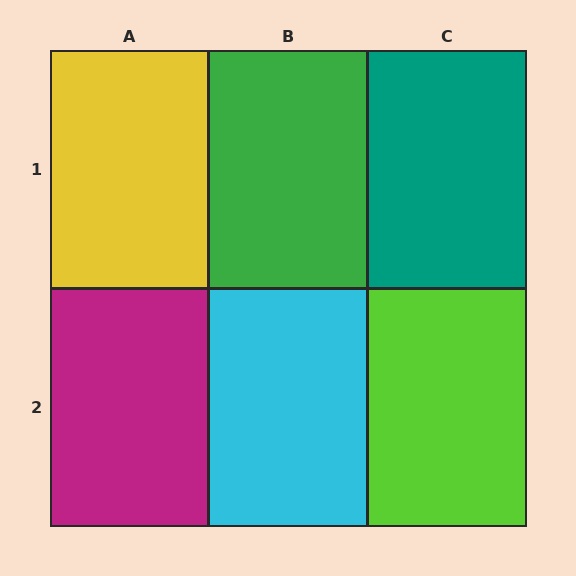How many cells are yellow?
1 cell is yellow.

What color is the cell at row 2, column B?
Cyan.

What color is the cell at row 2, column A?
Magenta.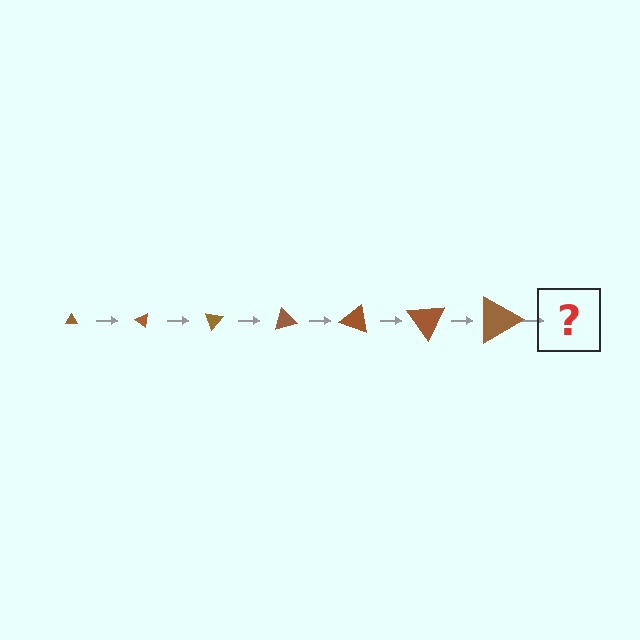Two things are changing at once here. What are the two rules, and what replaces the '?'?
The two rules are that the triangle grows larger each step and it rotates 35 degrees each step. The '?' should be a triangle, larger than the previous one and rotated 245 degrees from the start.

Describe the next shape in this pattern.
It should be a triangle, larger than the previous one and rotated 245 degrees from the start.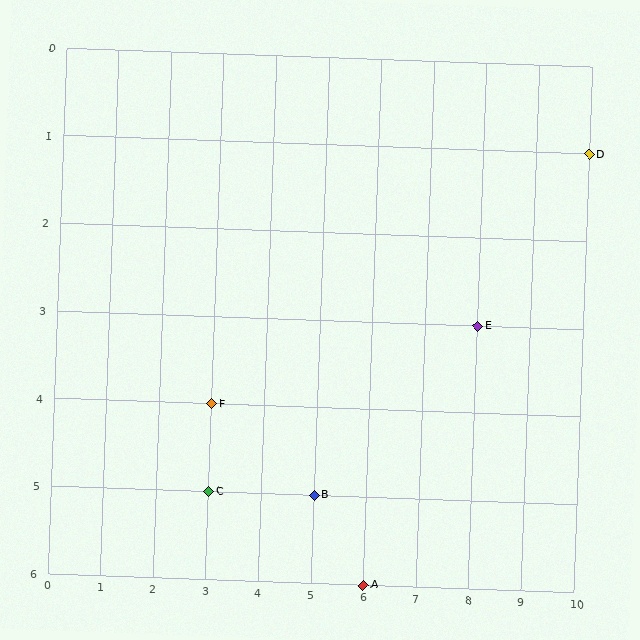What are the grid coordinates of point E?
Point E is at grid coordinates (8, 3).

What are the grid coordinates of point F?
Point F is at grid coordinates (3, 4).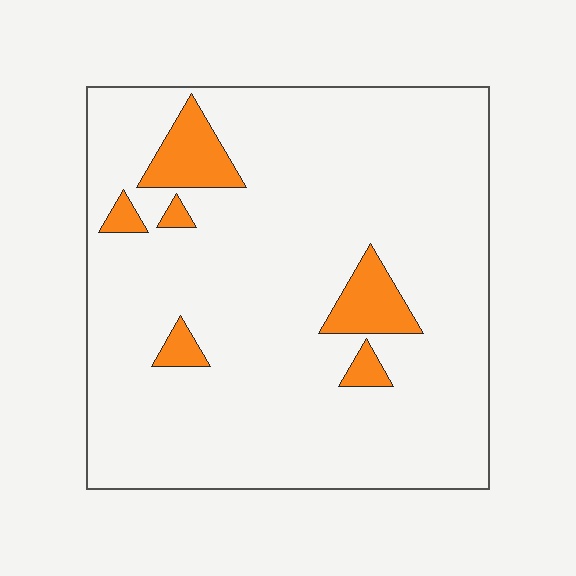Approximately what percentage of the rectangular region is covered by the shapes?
Approximately 10%.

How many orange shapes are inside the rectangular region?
6.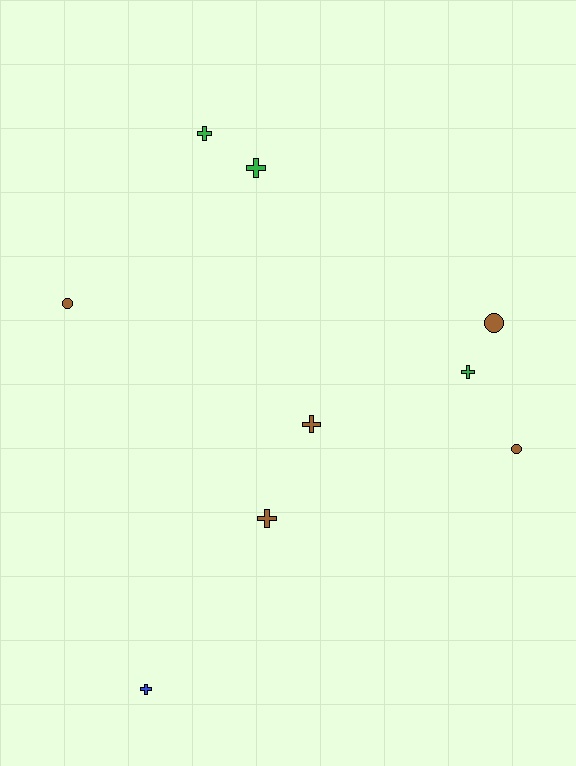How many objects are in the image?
There are 9 objects.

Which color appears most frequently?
Brown, with 5 objects.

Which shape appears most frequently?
Cross, with 6 objects.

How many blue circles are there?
There are no blue circles.